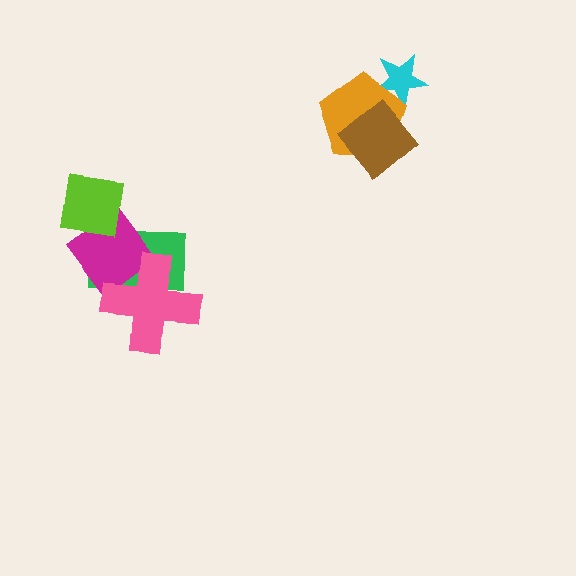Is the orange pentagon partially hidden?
Yes, it is partially covered by another shape.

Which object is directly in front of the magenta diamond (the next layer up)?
The pink cross is directly in front of the magenta diamond.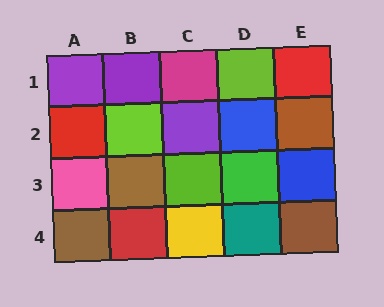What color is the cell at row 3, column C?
Lime.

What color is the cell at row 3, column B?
Brown.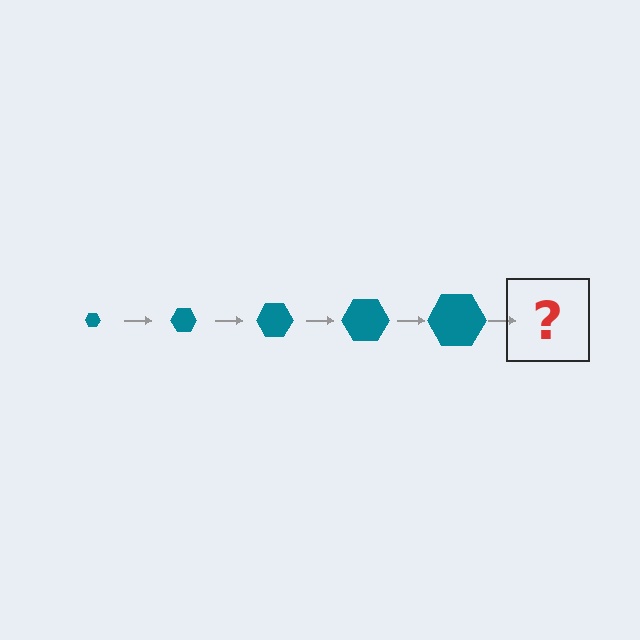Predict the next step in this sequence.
The next step is a teal hexagon, larger than the previous one.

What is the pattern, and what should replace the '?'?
The pattern is that the hexagon gets progressively larger each step. The '?' should be a teal hexagon, larger than the previous one.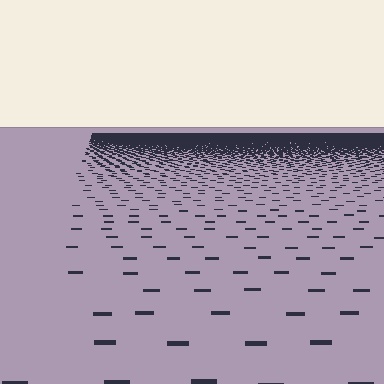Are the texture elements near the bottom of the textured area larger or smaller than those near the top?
Larger. Near the bottom, elements are closer to the viewer and appear at a bigger on-screen size.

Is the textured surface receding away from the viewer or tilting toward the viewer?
The surface is receding away from the viewer. Texture elements get smaller and denser toward the top.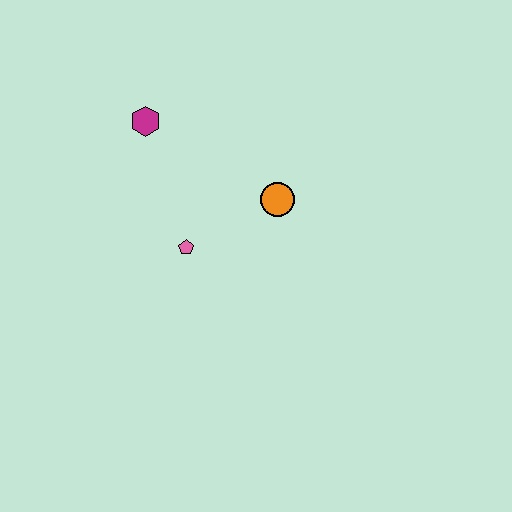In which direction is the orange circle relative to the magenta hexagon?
The orange circle is to the right of the magenta hexagon.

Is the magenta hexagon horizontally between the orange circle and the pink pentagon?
No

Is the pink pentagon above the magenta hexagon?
No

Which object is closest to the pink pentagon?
The orange circle is closest to the pink pentagon.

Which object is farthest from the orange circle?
The magenta hexagon is farthest from the orange circle.